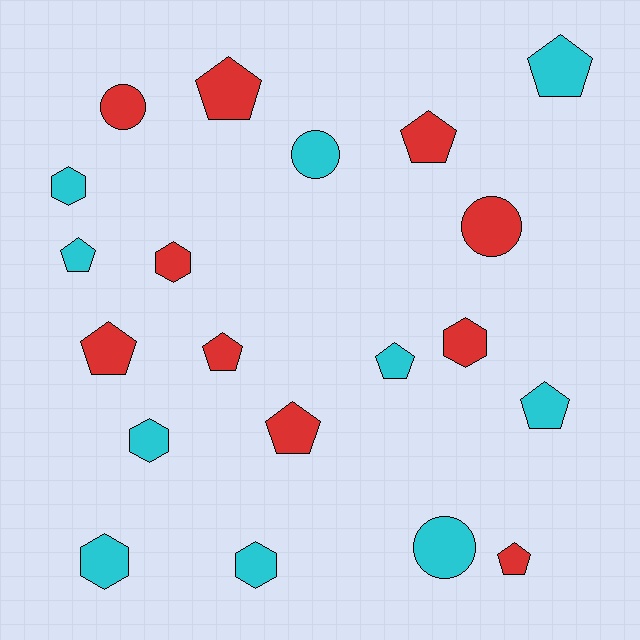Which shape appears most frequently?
Pentagon, with 10 objects.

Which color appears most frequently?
Red, with 10 objects.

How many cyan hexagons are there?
There are 4 cyan hexagons.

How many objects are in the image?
There are 20 objects.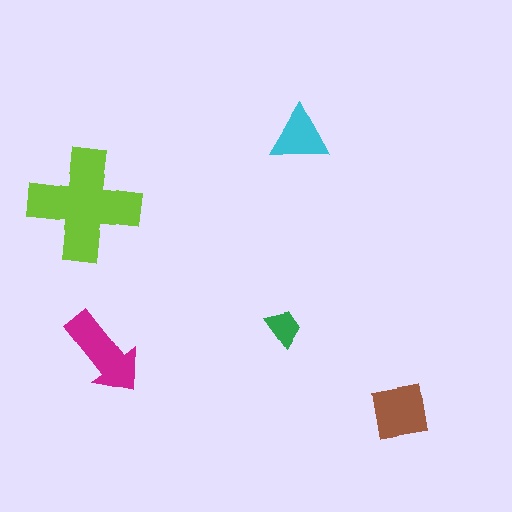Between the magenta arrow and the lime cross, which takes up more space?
The lime cross.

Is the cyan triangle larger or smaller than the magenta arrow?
Smaller.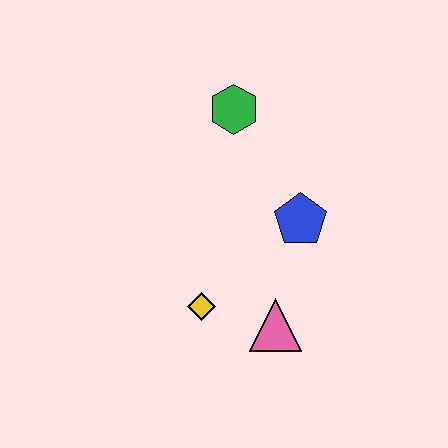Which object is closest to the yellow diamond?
The pink triangle is closest to the yellow diamond.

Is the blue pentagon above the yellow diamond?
Yes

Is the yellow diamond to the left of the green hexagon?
Yes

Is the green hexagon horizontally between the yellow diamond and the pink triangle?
Yes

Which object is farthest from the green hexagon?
The pink triangle is farthest from the green hexagon.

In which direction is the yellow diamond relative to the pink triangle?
The yellow diamond is to the left of the pink triangle.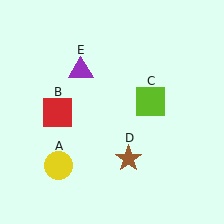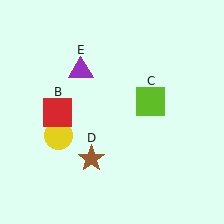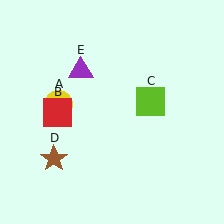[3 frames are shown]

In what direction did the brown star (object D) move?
The brown star (object D) moved left.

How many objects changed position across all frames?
2 objects changed position: yellow circle (object A), brown star (object D).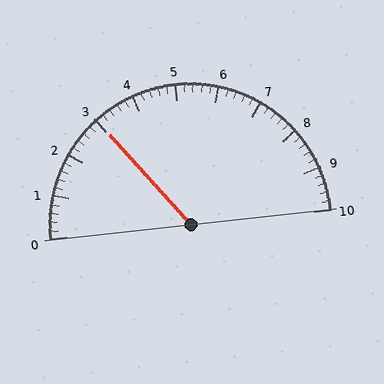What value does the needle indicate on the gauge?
The needle indicates approximately 3.0.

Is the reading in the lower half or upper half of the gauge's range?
The reading is in the lower half of the range (0 to 10).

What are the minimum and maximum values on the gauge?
The gauge ranges from 0 to 10.